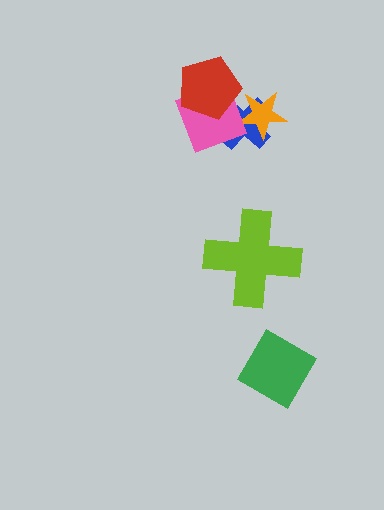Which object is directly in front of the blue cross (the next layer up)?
The orange star is directly in front of the blue cross.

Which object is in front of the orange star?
The pink diamond is in front of the orange star.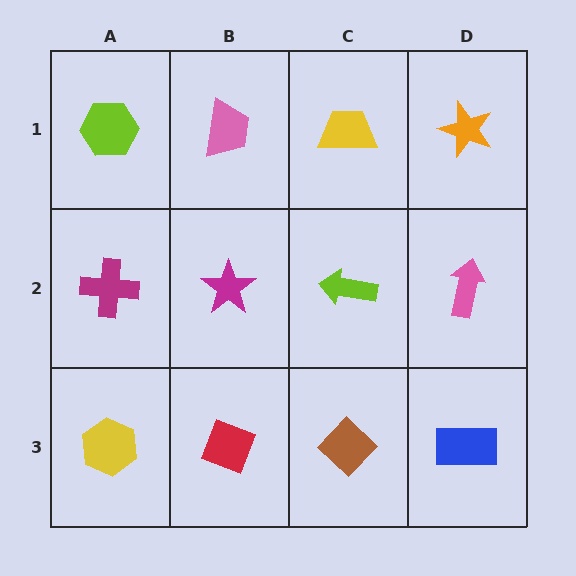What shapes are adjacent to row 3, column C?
A lime arrow (row 2, column C), a red diamond (row 3, column B), a blue rectangle (row 3, column D).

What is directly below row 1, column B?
A magenta star.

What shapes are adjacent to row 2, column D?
An orange star (row 1, column D), a blue rectangle (row 3, column D), a lime arrow (row 2, column C).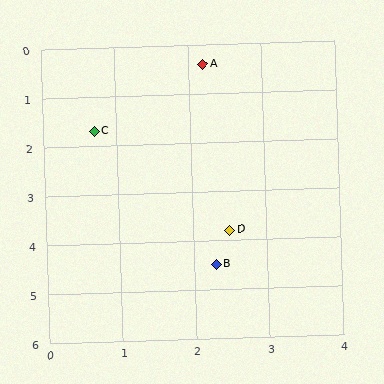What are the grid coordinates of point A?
Point A is at approximately (2.2, 0.4).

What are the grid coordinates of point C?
Point C is at approximately (0.7, 1.7).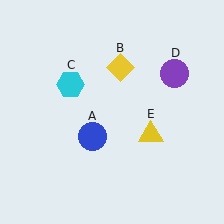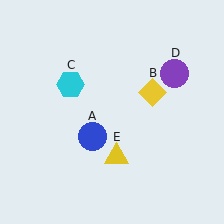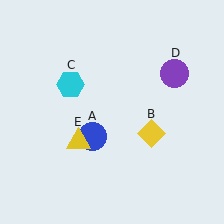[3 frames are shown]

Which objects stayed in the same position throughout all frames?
Blue circle (object A) and cyan hexagon (object C) and purple circle (object D) remained stationary.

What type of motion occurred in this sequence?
The yellow diamond (object B), yellow triangle (object E) rotated clockwise around the center of the scene.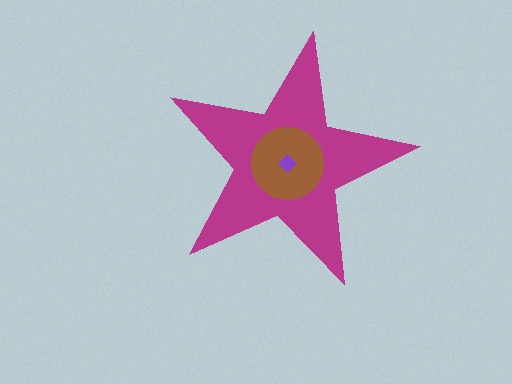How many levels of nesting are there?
3.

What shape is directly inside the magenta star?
The brown circle.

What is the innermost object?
The purple diamond.